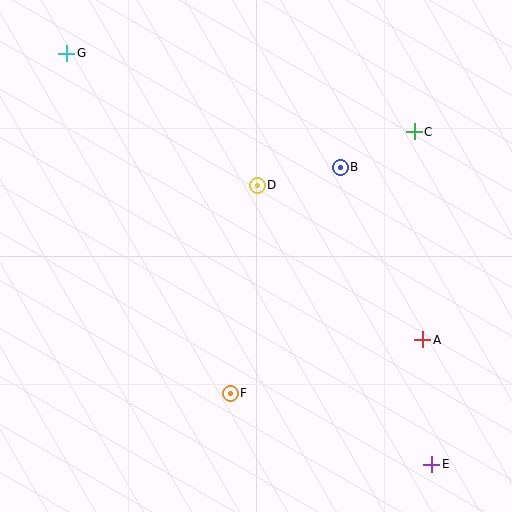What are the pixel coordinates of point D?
Point D is at (257, 185).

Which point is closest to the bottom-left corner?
Point F is closest to the bottom-left corner.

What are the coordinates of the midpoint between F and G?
The midpoint between F and G is at (148, 223).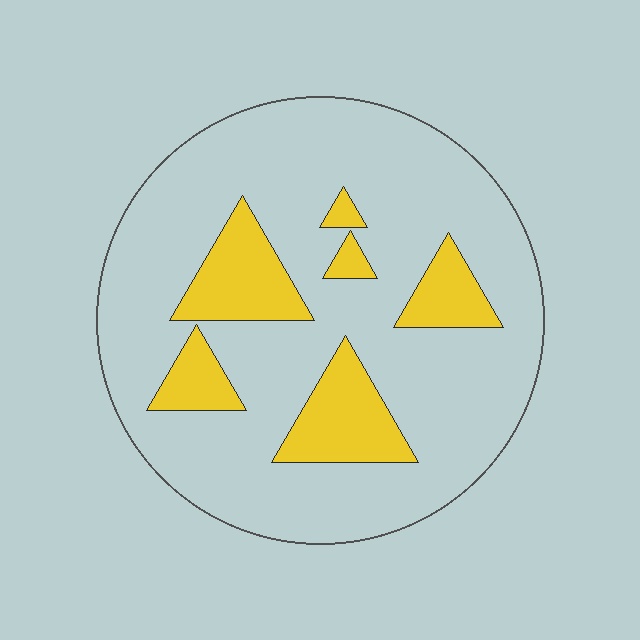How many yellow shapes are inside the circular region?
6.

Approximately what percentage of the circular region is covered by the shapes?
Approximately 20%.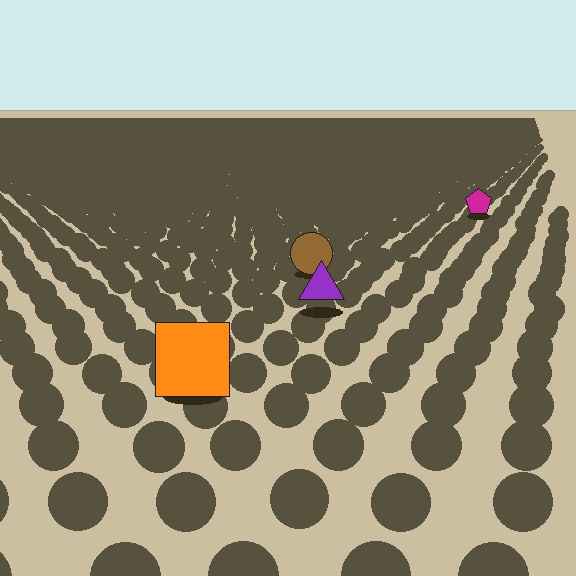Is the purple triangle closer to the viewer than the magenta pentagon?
Yes. The purple triangle is closer — you can tell from the texture gradient: the ground texture is coarser near it.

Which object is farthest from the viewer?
The magenta pentagon is farthest from the viewer. It appears smaller and the ground texture around it is denser.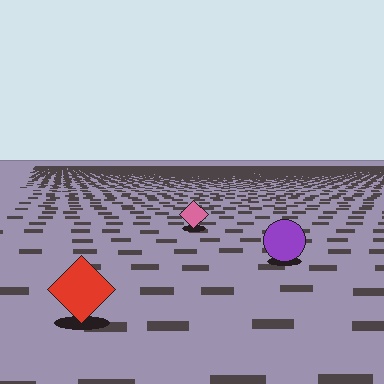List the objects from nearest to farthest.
From nearest to farthest: the red diamond, the purple circle, the pink diamond.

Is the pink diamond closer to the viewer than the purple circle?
No. The purple circle is closer — you can tell from the texture gradient: the ground texture is coarser near it.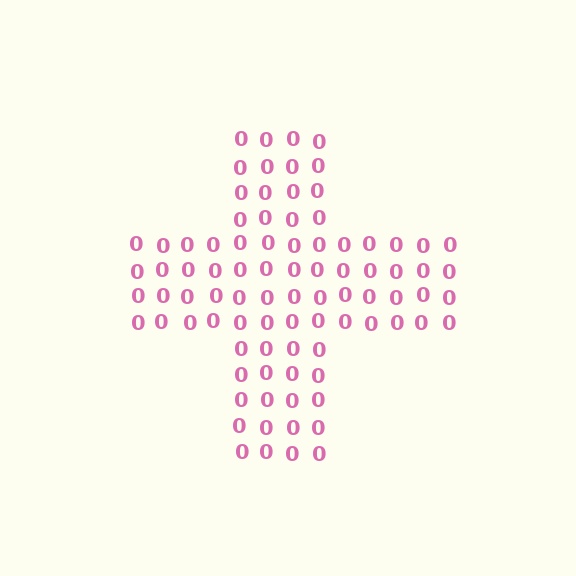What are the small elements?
The small elements are digit 0's.